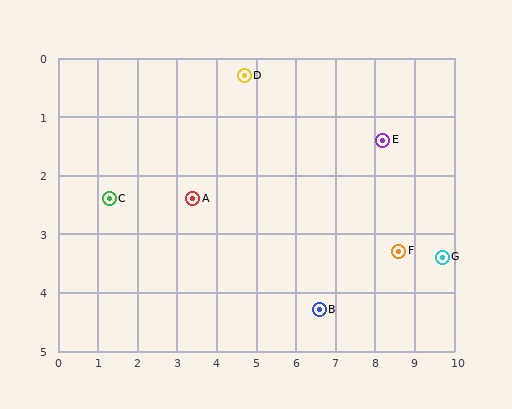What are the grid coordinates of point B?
Point B is at approximately (6.6, 4.3).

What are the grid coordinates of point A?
Point A is at approximately (3.4, 2.4).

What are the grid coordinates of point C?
Point C is at approximately (1.3, 2.4).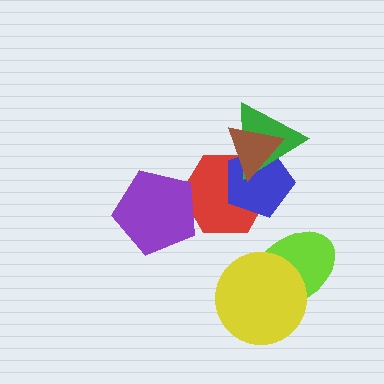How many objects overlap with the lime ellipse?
1 object overlaps with the lime ellipse.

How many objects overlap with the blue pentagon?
3 objects overlap with the blue pentagon.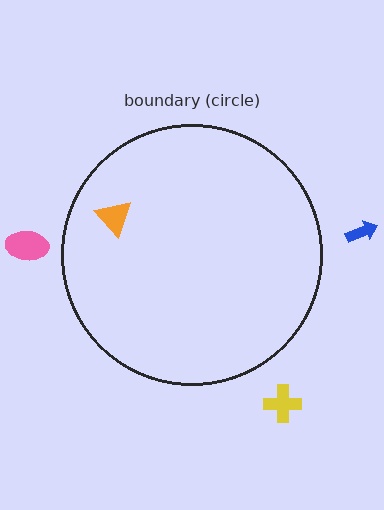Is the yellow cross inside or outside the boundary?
Outside.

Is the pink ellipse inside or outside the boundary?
Outside.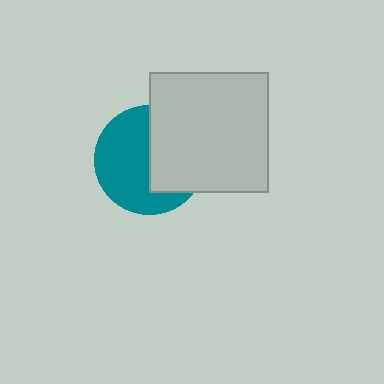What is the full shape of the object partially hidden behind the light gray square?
The partially hidden object is a teal circle.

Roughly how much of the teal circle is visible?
About half of it is visible (roughly 57%).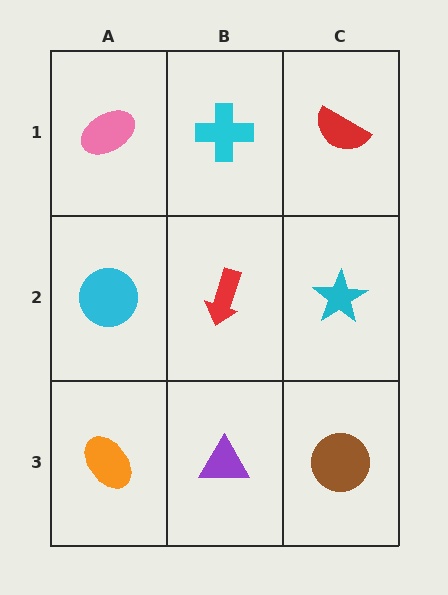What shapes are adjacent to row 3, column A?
A cyan circle (row 2, column A), a purple triangle (row 3, column B).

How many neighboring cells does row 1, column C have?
2.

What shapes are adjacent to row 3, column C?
A cyan star (row 2, column C), a purple triangle (row 3, column B).